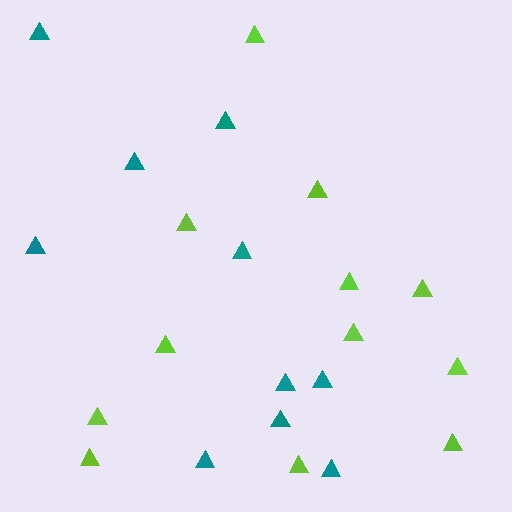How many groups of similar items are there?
There are 2 groups: one group of teal triangles (10) and one group of lime triangles (12).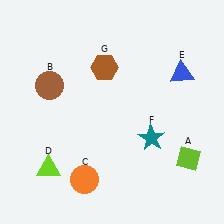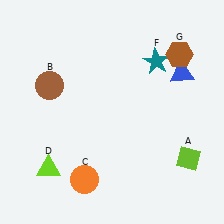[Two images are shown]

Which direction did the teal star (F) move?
The teal star (F) moved up.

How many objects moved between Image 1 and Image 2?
2 objects moved between the two images.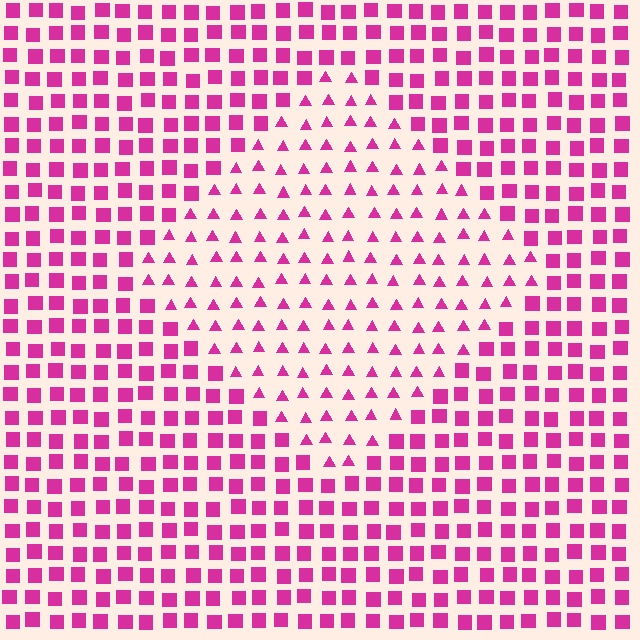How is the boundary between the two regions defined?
The boundary is defined by a change in element shape: triangles inside vs. squares outside. All elements share the same color and spacing.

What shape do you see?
I see a diamond.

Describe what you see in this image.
The image is filled with small magenta elements arranged in a uniform grid. A diamond-shaped region contains triangles, while the surrounding area contains squares. The boundary is defined purely by the change in element shape.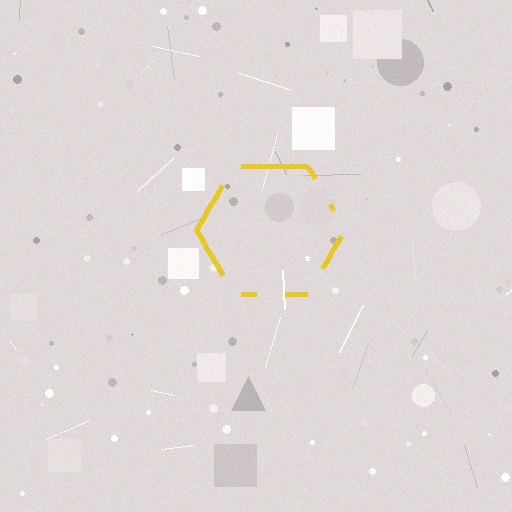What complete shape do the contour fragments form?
The contour fragments form a hexagon.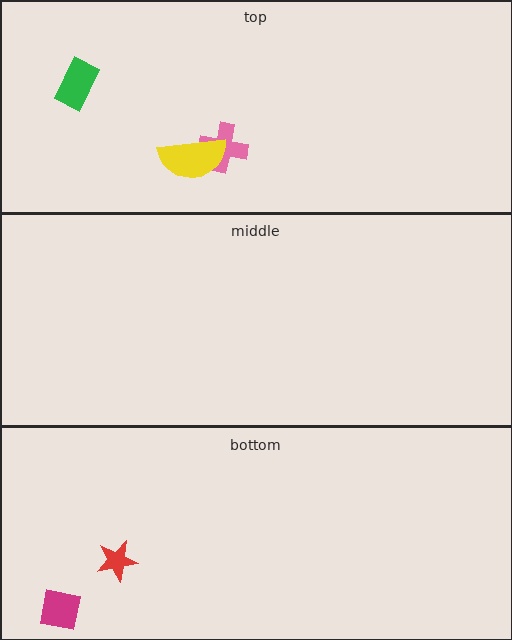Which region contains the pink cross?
The top region.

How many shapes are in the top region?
3.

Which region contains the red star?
The bottom region.